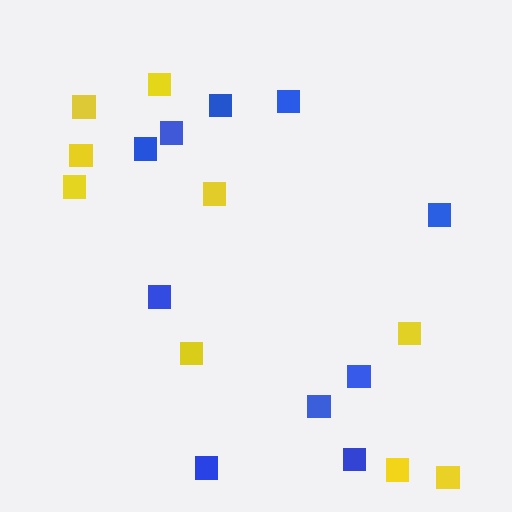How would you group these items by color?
There are 2 groups: one group of yellow squares (9) and one group of blue squares (10).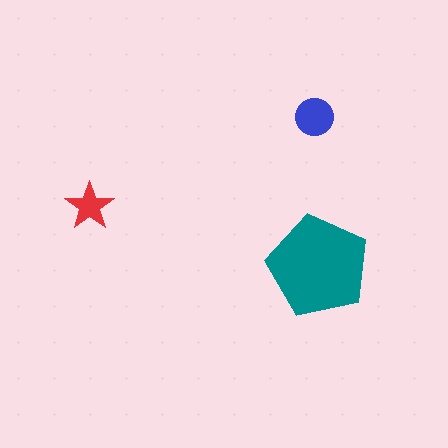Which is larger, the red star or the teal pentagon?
The teal pentagon.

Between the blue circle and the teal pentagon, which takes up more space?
The teal pentagon.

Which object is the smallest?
The red star.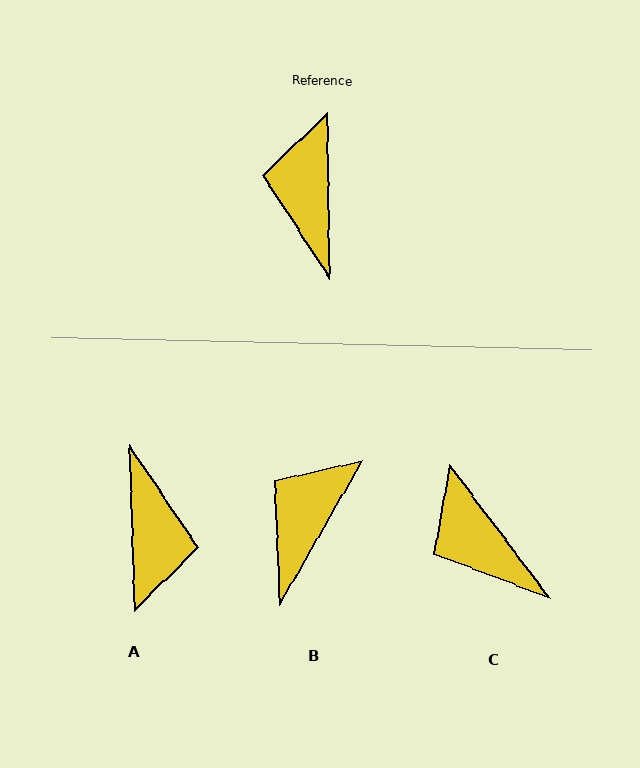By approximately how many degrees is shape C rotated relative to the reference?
Approximately 36 degrees counter-clockwise.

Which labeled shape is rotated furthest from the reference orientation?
A, about 179 degrees away.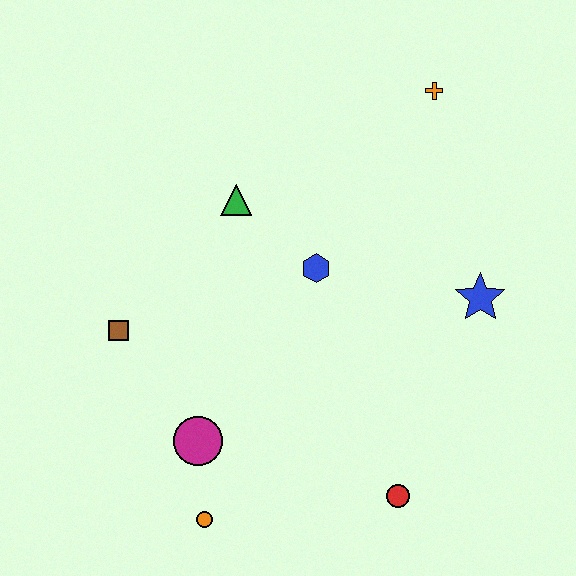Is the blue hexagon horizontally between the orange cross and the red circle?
No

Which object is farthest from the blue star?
The brown square is farthest from the blue star.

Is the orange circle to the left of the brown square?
No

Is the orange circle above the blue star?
No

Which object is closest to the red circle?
The orange circle is closest to the red circle.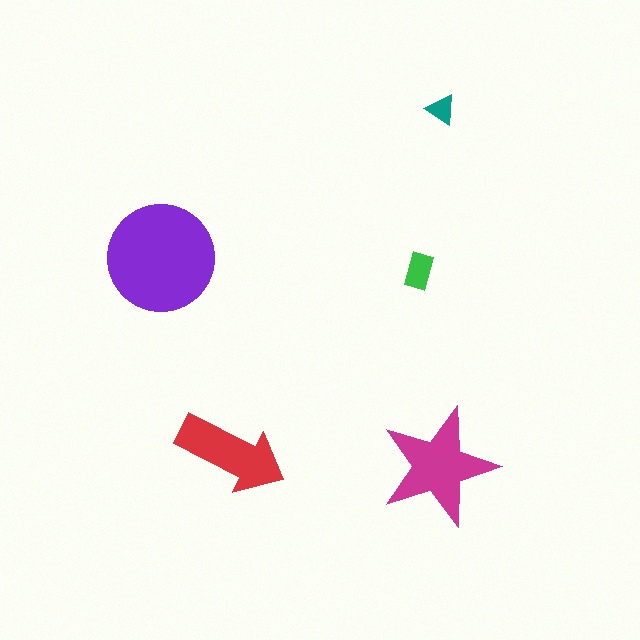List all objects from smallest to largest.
The teal triangle, the green rectangle, the red arrow, the magenta star, the purple circle.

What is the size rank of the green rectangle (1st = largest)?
4th.